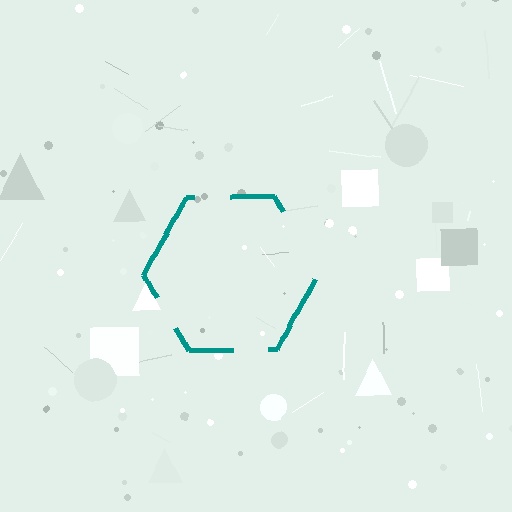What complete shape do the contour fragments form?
The contour fragments form a hexagon.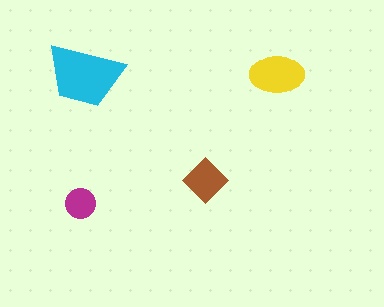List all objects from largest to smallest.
The cyan trapezoid, the yellow ellipse, the brown diamond, the magenta circle.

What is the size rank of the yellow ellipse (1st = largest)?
2nd.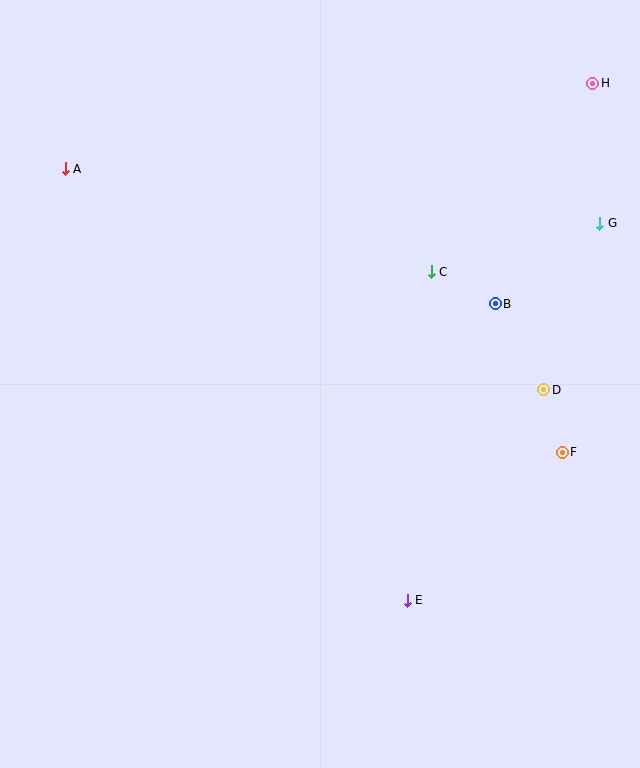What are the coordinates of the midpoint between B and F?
The midpoint between B and F is at (529, 378).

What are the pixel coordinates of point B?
Point B is at (495, 304).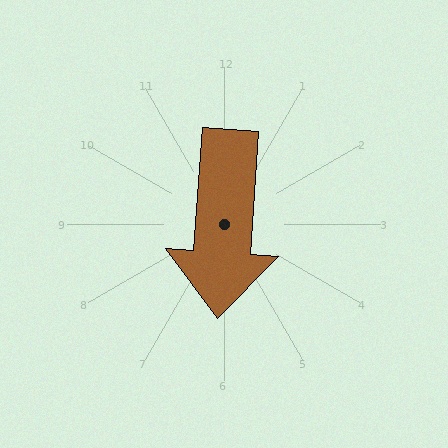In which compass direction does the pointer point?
South.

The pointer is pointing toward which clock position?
Roughly 6 o'clock.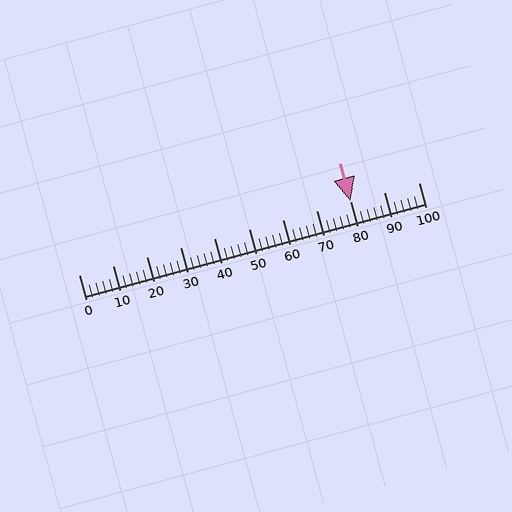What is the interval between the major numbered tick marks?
The major tick marks are spaced 10 units apart.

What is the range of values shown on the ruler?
The ruler shows values from 0 to 100.